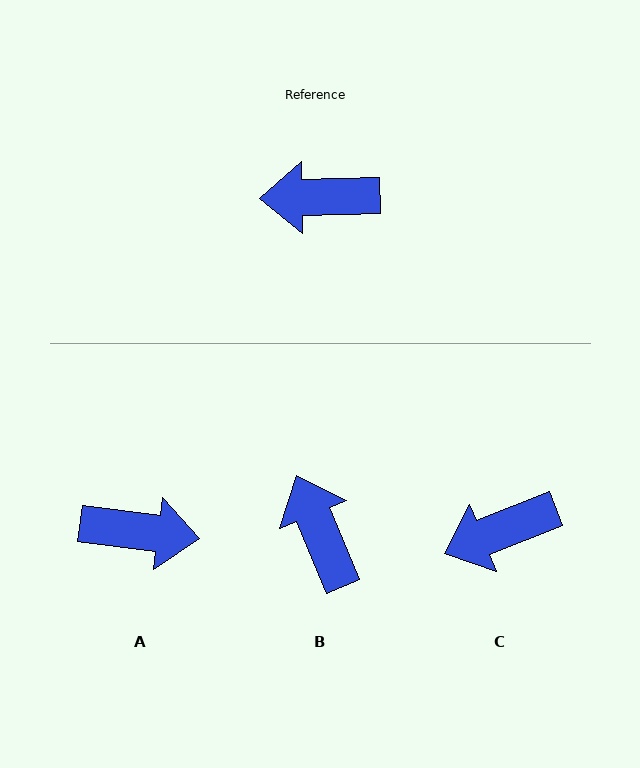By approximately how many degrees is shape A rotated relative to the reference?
Approximately 171 degrees counter-clockwise.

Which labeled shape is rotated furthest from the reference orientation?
A, about 171 degrees away.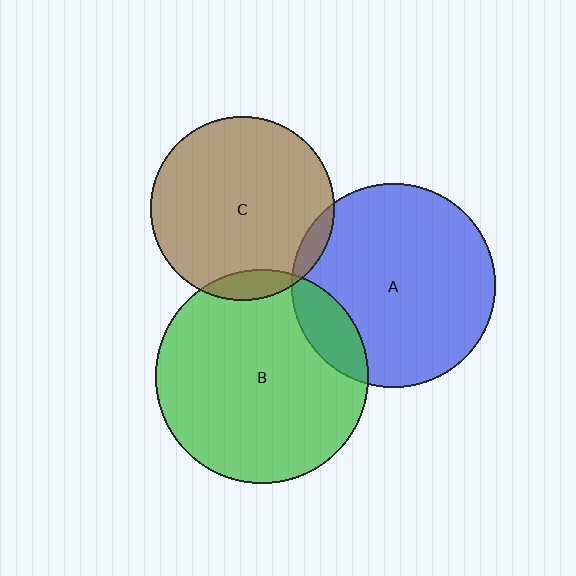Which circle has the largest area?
Circle B (green).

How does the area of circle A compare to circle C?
Approximately 1.2 times.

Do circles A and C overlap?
Yes.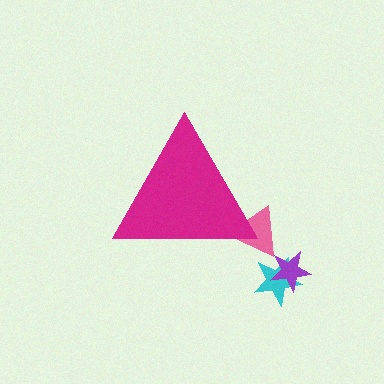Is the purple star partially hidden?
No, the purple star is fully visible.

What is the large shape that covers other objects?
A magenta triangle.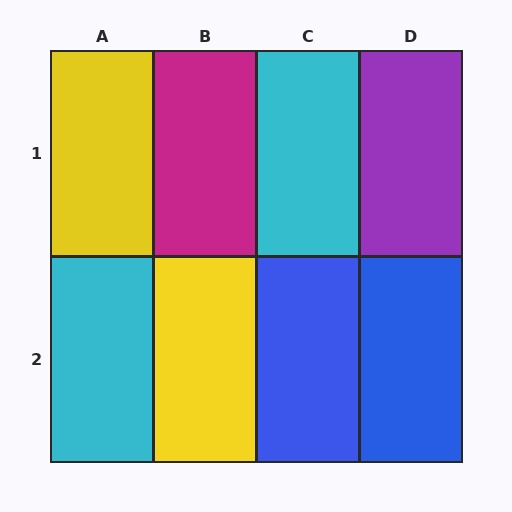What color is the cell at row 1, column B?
Magenta.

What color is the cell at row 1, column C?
Cyan.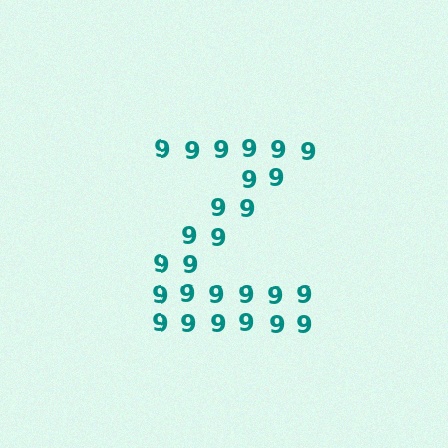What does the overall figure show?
The overall figure shows the letter Z.